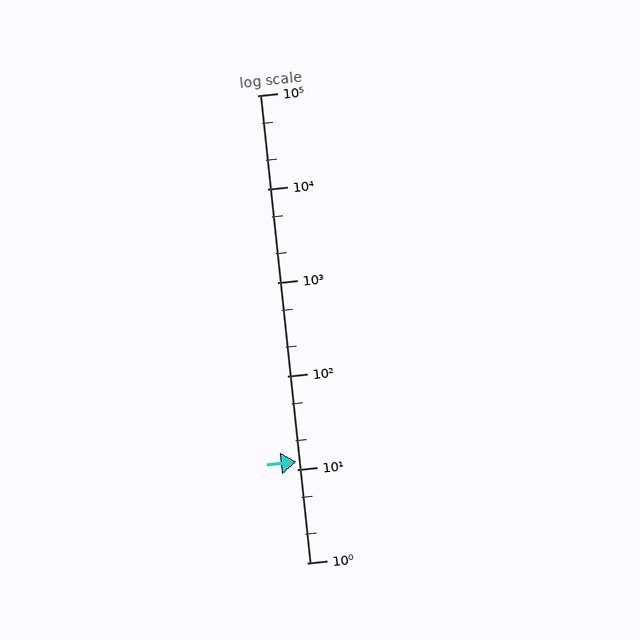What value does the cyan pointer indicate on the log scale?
The pointer indicates approximately 12.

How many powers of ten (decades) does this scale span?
The scale spans 5 decades, from 1 to 100000.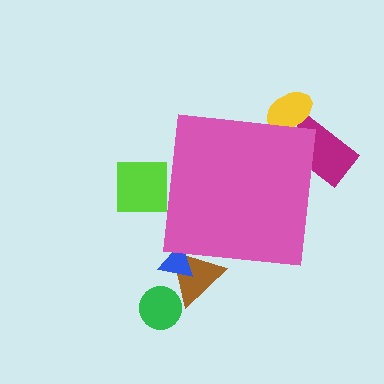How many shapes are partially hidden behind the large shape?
5 shapes are partially hidden.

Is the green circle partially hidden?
No, the green circle is fully visible.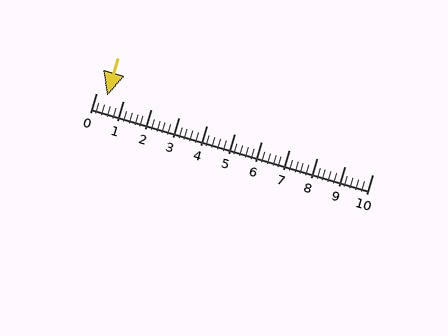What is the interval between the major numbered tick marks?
The major tick marks are spaced 1 units apart.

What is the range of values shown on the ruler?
The ruler shows values from 0 to 10.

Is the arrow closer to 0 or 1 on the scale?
The arrow is closer to 0.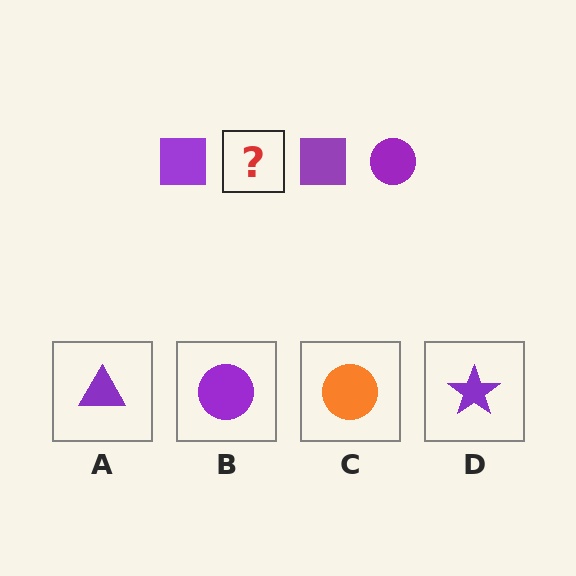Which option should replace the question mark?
Option B.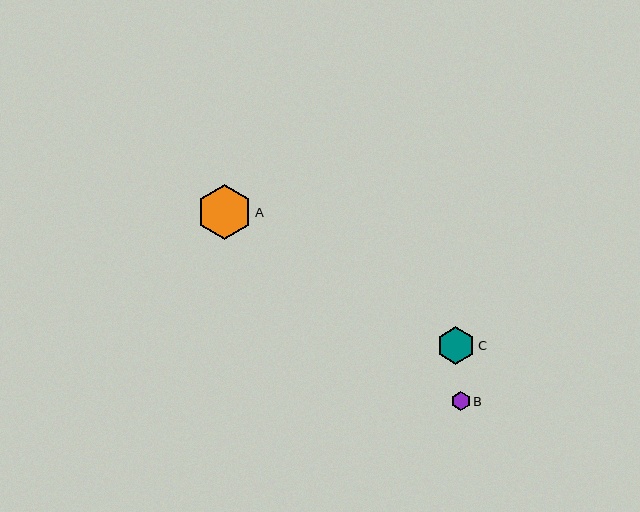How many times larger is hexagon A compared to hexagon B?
Hexagon A is approximately 2.9 times the size of hexagon B.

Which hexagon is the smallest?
Hexagon B is the smallest with a size of approximately 19 pixels.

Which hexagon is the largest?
Hexagon A is the largest with a size of approximately 55 pixels.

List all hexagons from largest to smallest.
From largest to smallest: A, C, B.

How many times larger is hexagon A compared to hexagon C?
Hexagon A is approximately 1.5 times the size of hexagon C.